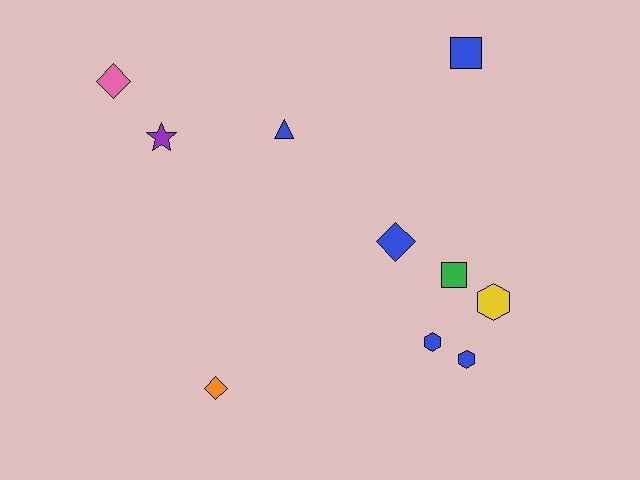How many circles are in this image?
There are no circles.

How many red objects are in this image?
There are no red objects.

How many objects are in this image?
There are 10 objects.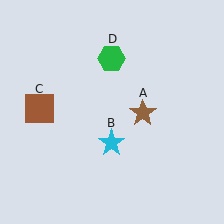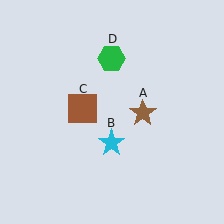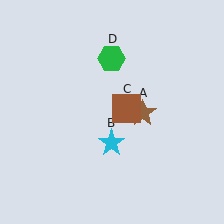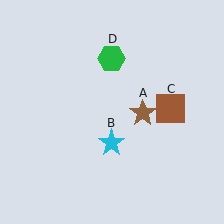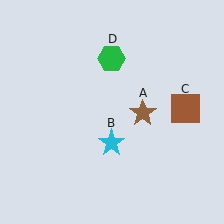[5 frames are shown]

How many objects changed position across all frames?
1 object changed position: brown square (object C).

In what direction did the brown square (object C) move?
The brown square (object C) moved right.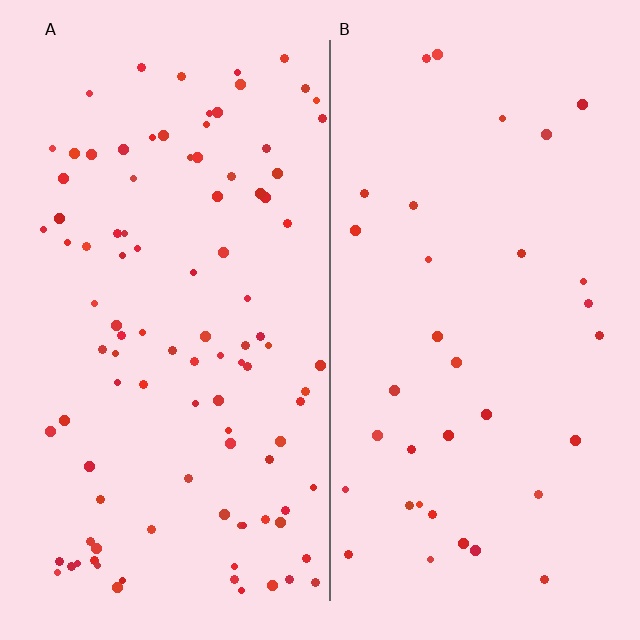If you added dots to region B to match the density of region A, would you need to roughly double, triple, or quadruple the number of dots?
Approximately triple.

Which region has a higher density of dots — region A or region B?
A (the left).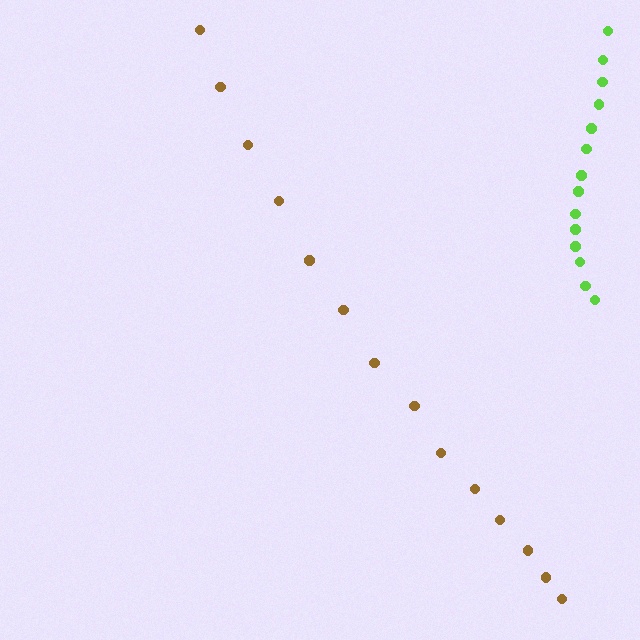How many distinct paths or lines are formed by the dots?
There are 2 distinct paths.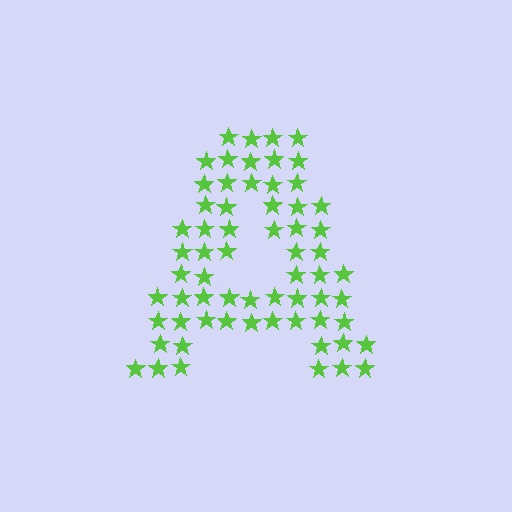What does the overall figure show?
The overall figure shows the letter A.